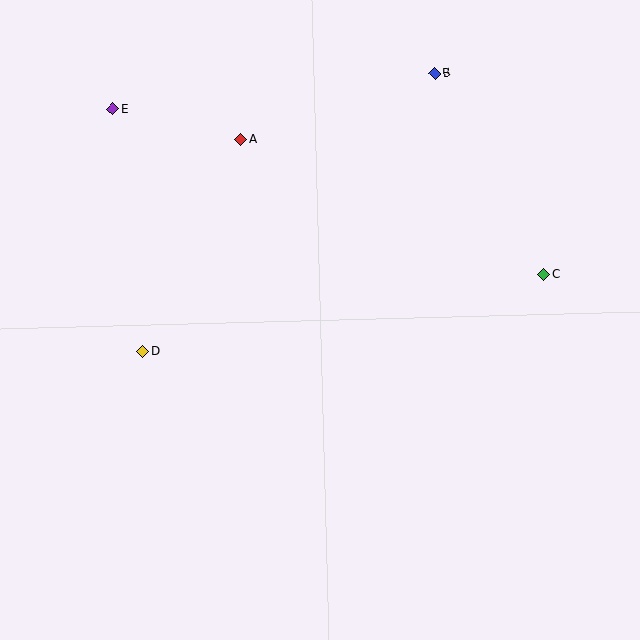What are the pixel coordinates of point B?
Point B is at (435, 73).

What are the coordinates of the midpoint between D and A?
The midpoint between D and A is at (192, 246).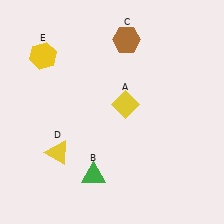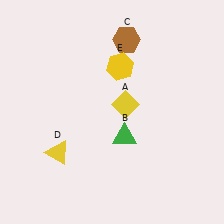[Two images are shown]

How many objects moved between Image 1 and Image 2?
2 objects moved between the two images.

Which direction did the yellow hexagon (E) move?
The yellow hexagon (E) moved right.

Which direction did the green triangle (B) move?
The green triangle (B) moved up.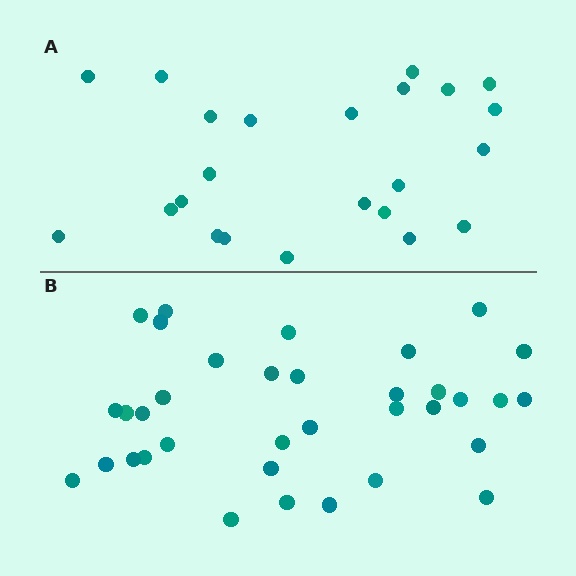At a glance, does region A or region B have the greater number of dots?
Region B (the bottom region) has more dots.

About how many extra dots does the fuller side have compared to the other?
Region B has roughly 12 or so more dots than region A.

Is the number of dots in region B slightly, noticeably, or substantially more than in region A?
Region B has substantially more. The ratio is roughly 1.5 to 1.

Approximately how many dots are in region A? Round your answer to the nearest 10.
About 20 dots. (The exact count is 23, which rounds to 20.)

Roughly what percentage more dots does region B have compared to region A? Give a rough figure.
About 50% more.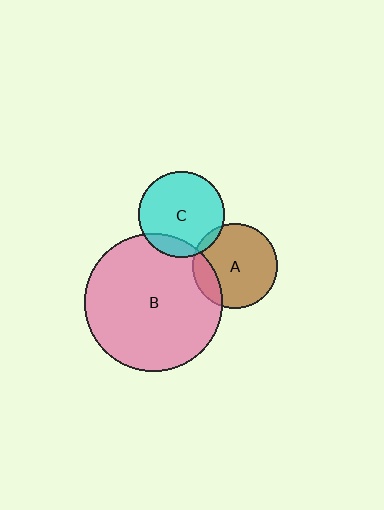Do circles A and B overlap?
Yes.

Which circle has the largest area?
Circle B (pink).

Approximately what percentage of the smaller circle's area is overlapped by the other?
Approximately 15%.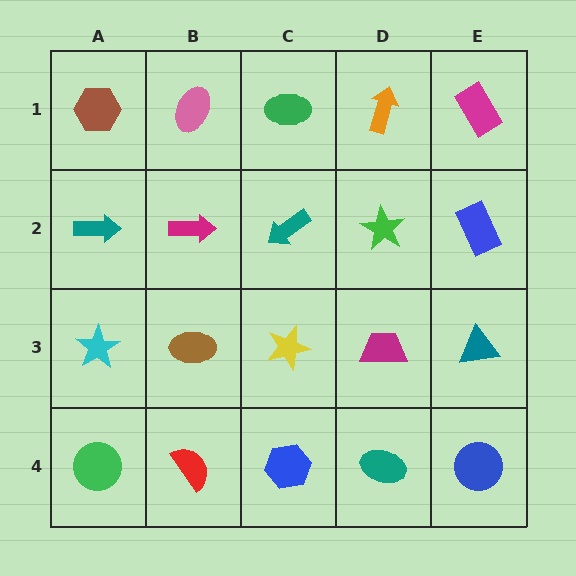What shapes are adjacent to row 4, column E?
A teal triangle (row 3, column E), a teal ellipse (row 4, column D).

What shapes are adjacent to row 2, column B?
A pink ellipse (row 1, column B), a brown ellipse (row 3, column B), a teal arrow (row 2, column A), a teal arrow (row 2, column C).